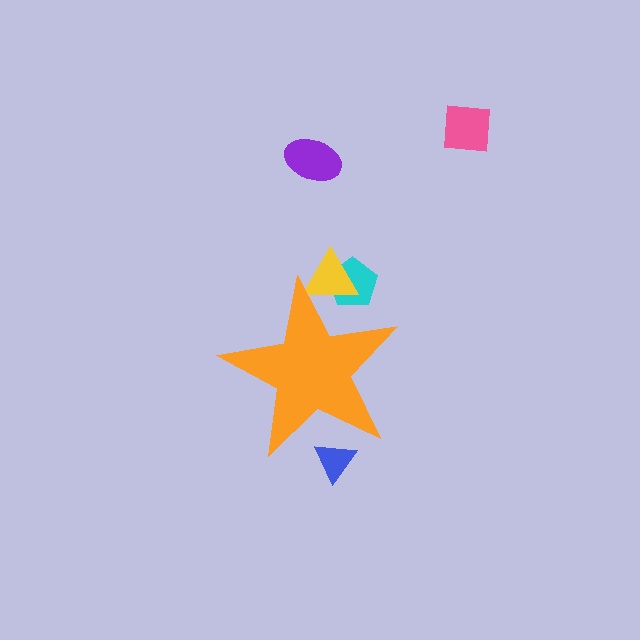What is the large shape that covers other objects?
An orange star.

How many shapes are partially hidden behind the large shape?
3 shapes are partially hidden.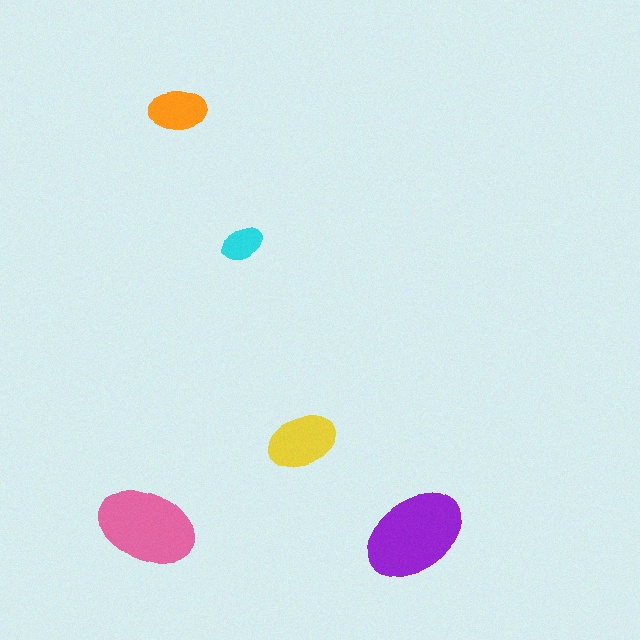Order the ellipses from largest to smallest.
the purple one, the pink one, the yellow one, the orange one, the cyan one.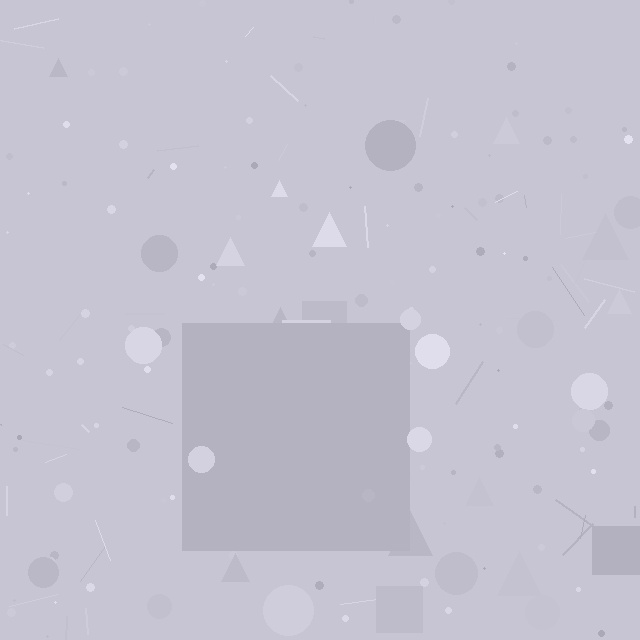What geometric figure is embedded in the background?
A square is embedded in the background.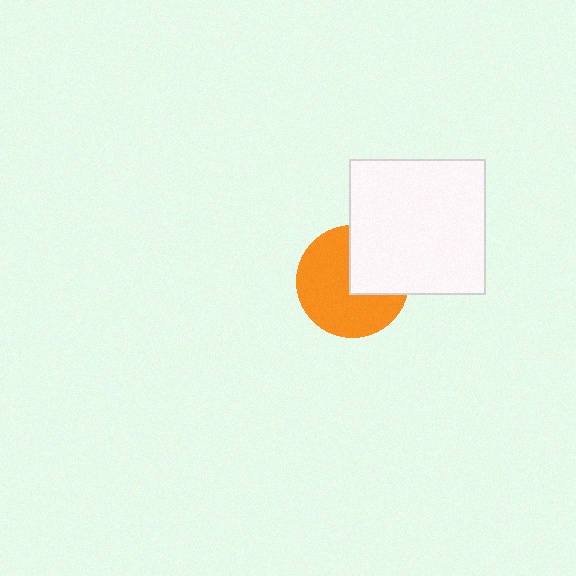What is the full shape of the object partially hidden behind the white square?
The partially hidden object is an orange circle.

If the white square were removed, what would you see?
You would see the complete orange circle.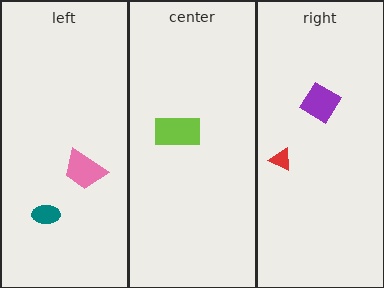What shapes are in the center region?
The lime rectangle.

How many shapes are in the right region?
2.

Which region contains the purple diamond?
The right region.